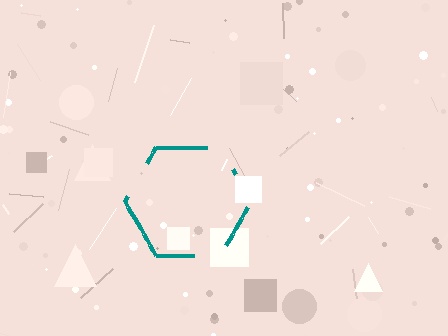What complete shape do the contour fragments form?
The contour fragments form a hexagon.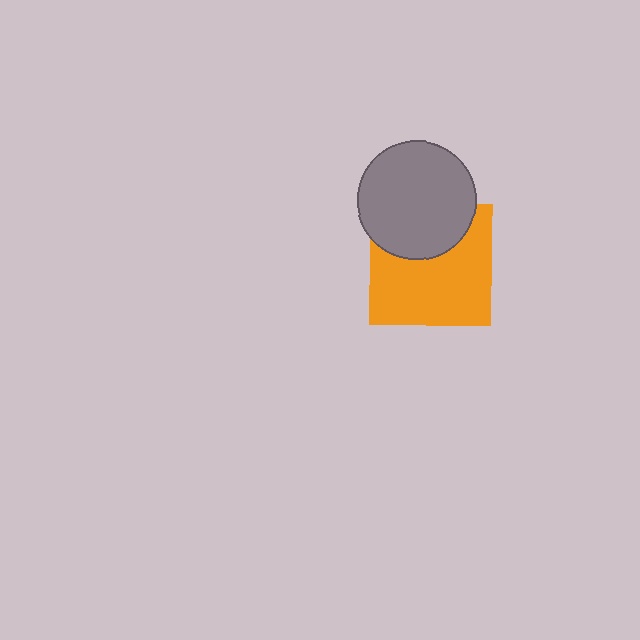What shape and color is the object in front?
The object in front is a gray circle.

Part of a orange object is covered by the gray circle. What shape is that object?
It is a square.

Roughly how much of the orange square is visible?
Most of it is visible (roughly 66%).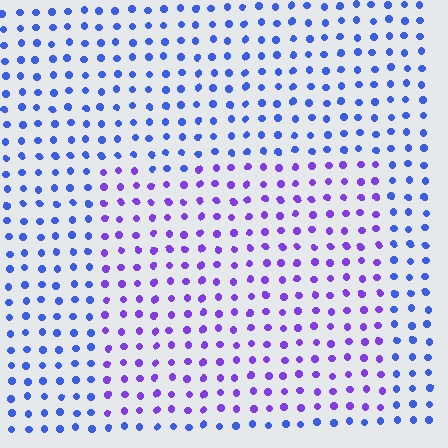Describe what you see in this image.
The image is filled with small blue elements in a uniform arrangement. A rectangle-shaped region is visible where the elements are tinted to a slightly different hue, forming a subtle color boundary.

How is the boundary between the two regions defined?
The boundary is defined purely by a slight shift in hue (about 38 degrees). Spacing, size, and orientation are identical on both sides.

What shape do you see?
I see a rectangle.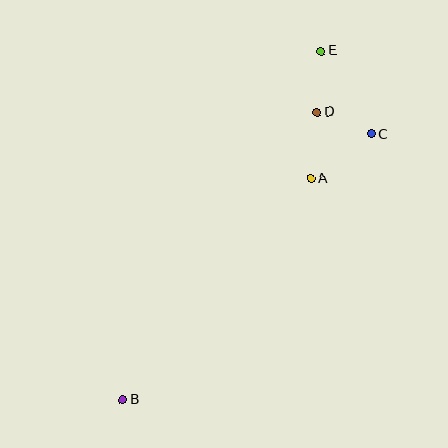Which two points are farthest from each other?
Points B and E are farthest from each other.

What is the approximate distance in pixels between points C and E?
The distance between C and E is approximately 97 pixels.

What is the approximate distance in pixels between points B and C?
The distance between B and C is approximately 364 pixels.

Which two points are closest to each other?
Points C and D are closest to each other.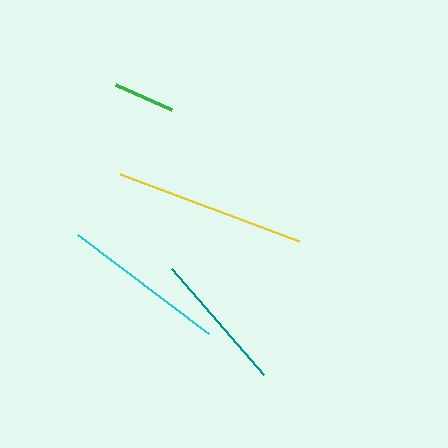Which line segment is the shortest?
The green line is the shortest at approximately 61 pixels.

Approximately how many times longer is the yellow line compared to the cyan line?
The yellow line is approximately 1.2 times the length of the cyan line.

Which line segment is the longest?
The yellow line is the longest at approximately 191 pixels.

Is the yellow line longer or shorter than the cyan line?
The yellow line is longer than the cyan line.